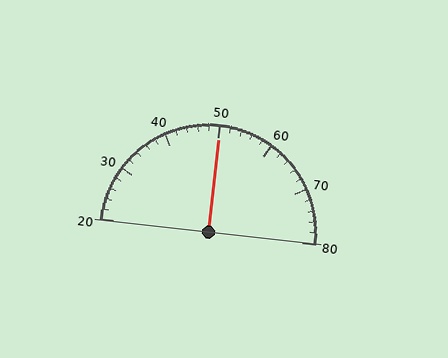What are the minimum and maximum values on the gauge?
The gauge ranges from 20 to 80.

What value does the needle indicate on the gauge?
The needle indicates approximately 50.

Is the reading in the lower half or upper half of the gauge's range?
The reading is in the upper half of the range (20 to 80).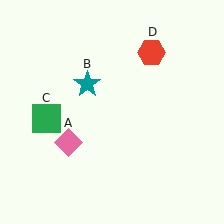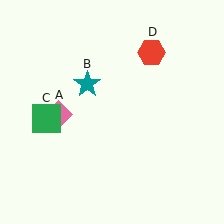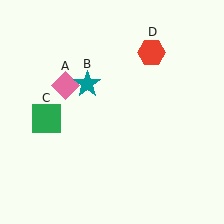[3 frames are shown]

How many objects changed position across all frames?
1 object changed position: pink diamond (object A).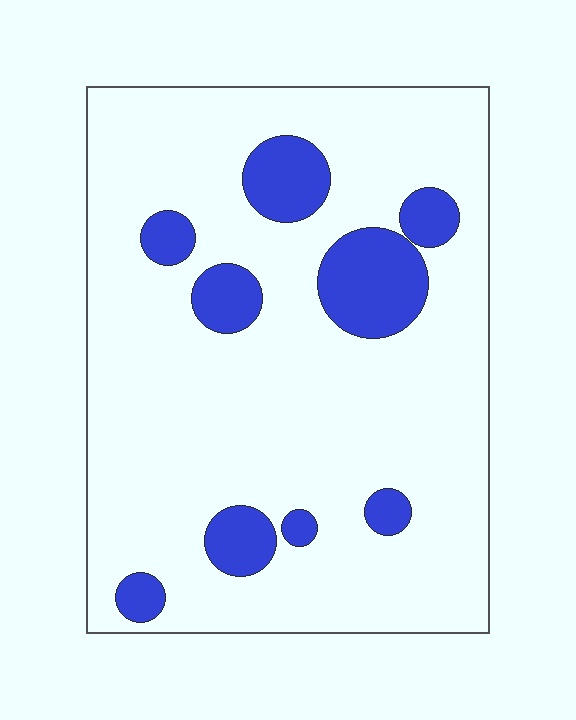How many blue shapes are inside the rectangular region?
9.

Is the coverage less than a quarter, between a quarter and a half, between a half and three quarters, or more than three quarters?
Less than a quarter.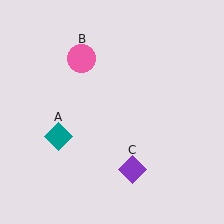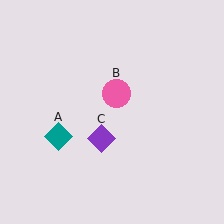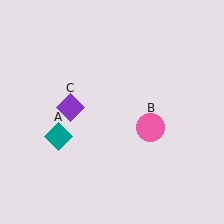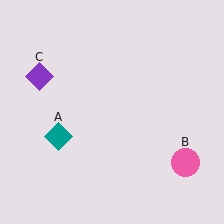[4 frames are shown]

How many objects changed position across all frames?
2 objects changed position: pink circle (object B), purple diamond (object C).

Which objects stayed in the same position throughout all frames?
Teal diamond (object A) remained stationary.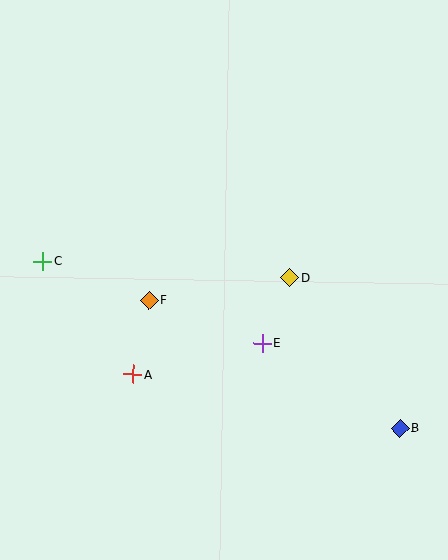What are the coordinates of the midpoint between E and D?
The midpoint between E and D is at (276, 310).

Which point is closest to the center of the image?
Point D at (290, 278) is closest to the center.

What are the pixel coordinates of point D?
Point D is at (290, 278).